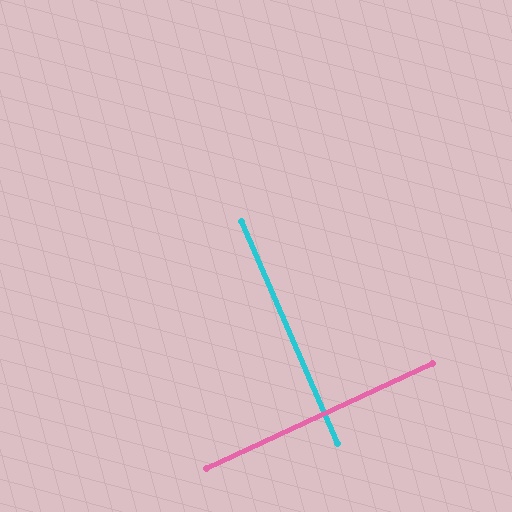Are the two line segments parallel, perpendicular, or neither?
Perpendicular — they meet at approximately 89°.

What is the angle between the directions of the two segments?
Approximately 89 degrees.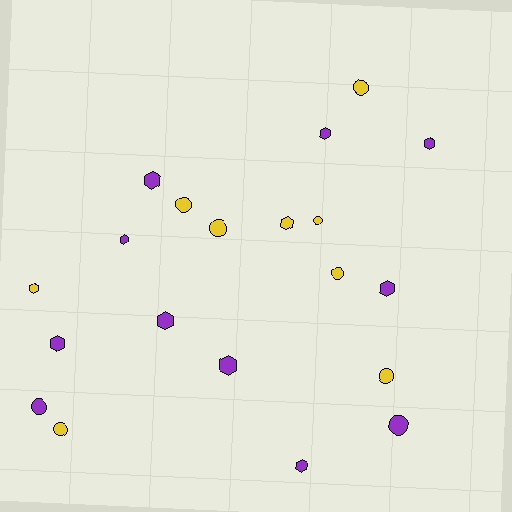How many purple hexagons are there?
There are 9 purple hexagons.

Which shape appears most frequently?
Hexagon, with 11 objects.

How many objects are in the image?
There are 20 objects.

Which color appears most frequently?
Purple, with 11 objects.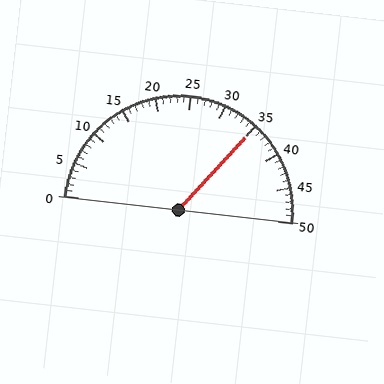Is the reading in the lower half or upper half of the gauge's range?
The reading is in the upper half of the range (0 to 50).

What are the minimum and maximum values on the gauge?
The gauge ranges from 0 to 50.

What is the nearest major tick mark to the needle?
The nearest major tick mark is 35.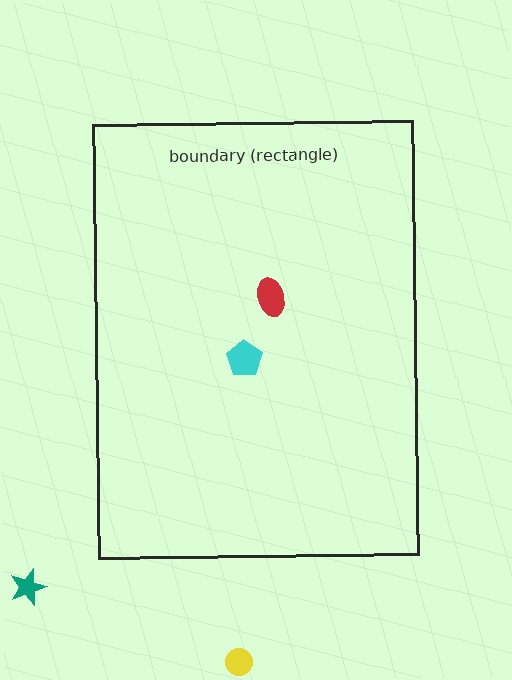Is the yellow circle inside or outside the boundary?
Outside.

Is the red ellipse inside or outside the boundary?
Inside.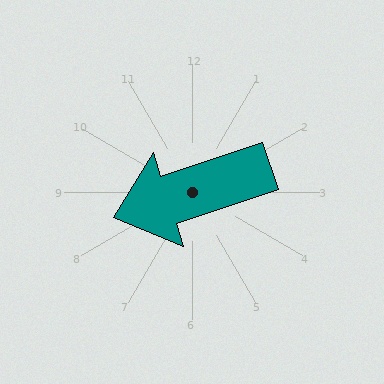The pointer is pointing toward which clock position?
Roughly 8 o'clock.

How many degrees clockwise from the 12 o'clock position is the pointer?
Approximately 252 degrees.